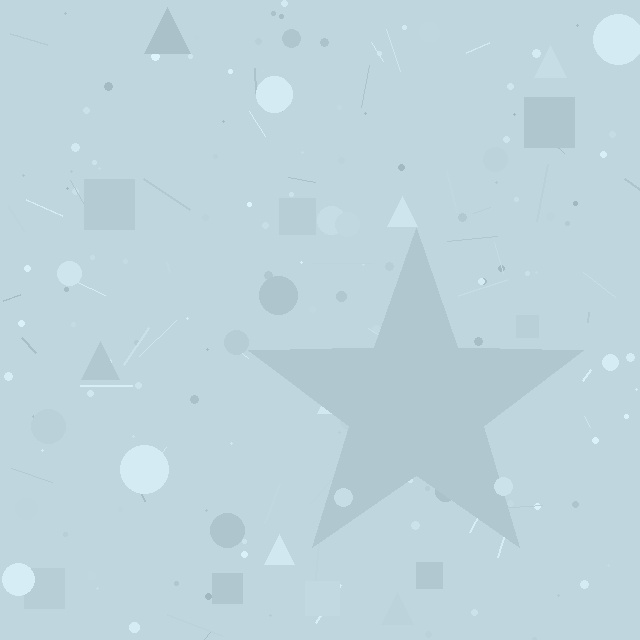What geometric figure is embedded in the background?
A star is embedded in the background.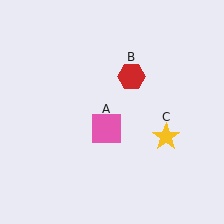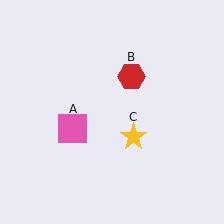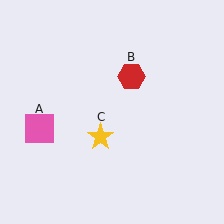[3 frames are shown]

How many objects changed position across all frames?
2 objects changed position: pink square (object A), yellow star (object C).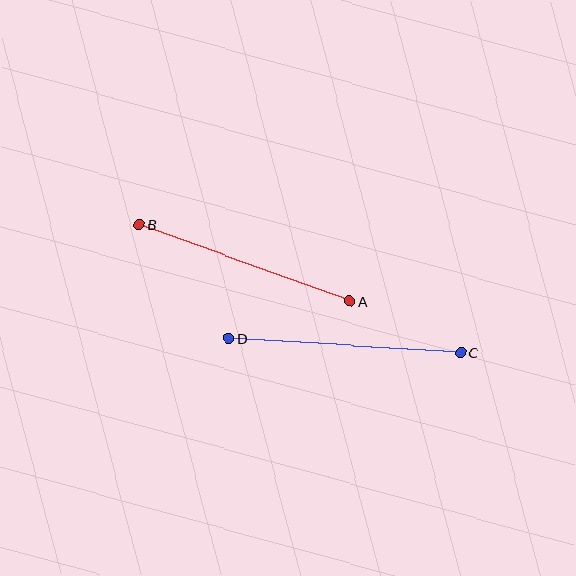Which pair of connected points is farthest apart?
Points C and D are farthest apart.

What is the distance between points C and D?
The distance is approximately 233 pixels.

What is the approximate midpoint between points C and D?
The midpoint is at approximately (345, 346) pixels.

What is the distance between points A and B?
The distance is approximately 224 pixels.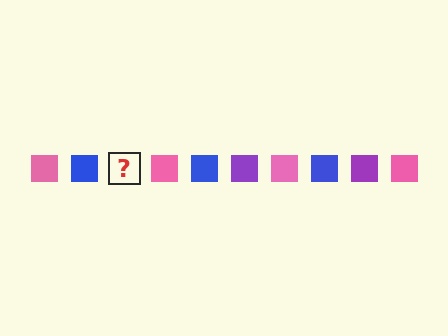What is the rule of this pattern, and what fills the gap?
The rule is that the pattern cycles through pink, blue, purple squares. The gap should be filled with a purple square.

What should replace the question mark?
The question mark should be replaced with a purple square.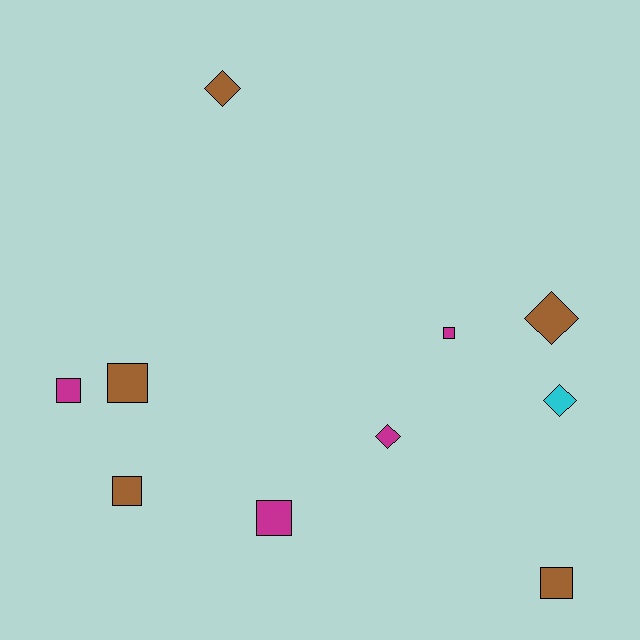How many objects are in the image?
There are 10 objects.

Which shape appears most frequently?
Square, with 6 objects.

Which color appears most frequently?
Brown, with 5 objects.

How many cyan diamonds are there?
There is 1 cyan diamond.